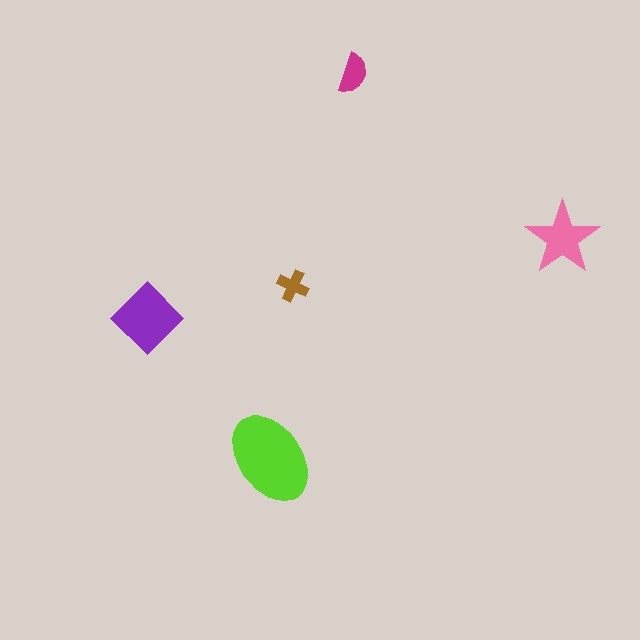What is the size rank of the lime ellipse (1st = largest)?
1st.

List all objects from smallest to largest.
The brown cross, the magenta semicircle, the pink star, the purple diamond, the lime ellipse.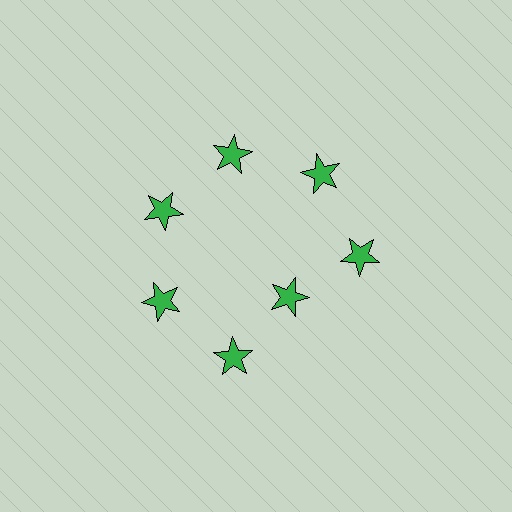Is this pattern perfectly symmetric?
No. The 7 green stars are arranged in a ring, but one element near the 5 o'clock position is pulled inward toward the center, breaking the 7-fold rotational symmetry.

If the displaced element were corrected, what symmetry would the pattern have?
It would have 7-fold rotational symmetry — the pattern would map onto itself every 51 degrees.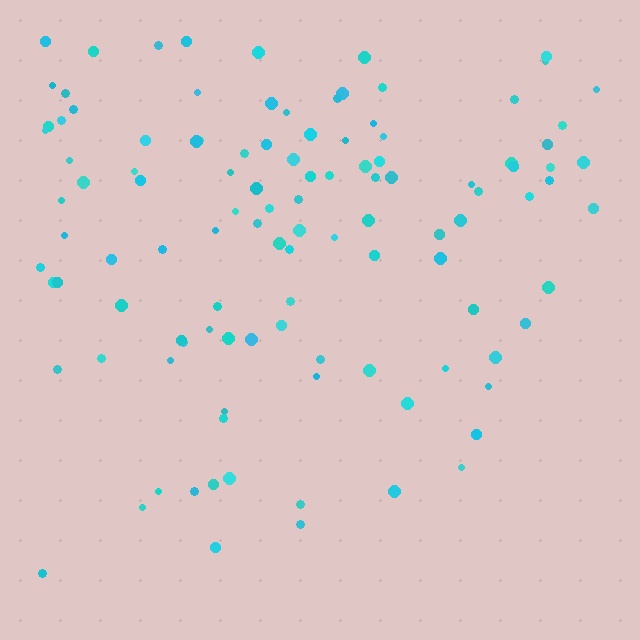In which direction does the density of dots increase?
From bottom to top, with the top side densest.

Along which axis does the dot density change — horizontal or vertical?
Vertical.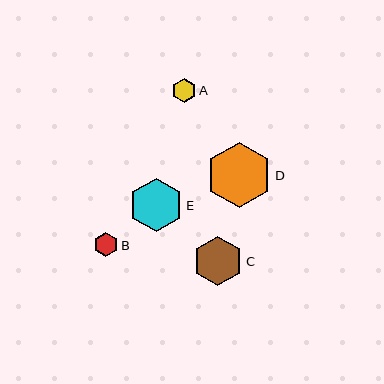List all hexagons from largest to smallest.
From largest to smallest: D, E, C, B, A.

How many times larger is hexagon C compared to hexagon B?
Hexagon C is approximately 2.0 times the size of hexagon B.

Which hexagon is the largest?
Hexagon D is the largest with a size of approximately 66 pixels.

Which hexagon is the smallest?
Hexagon A is the smallest with a size of approximately 24 pixels.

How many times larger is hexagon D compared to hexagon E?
Hexagon D is approximately 1.2 times the size of hexagon E.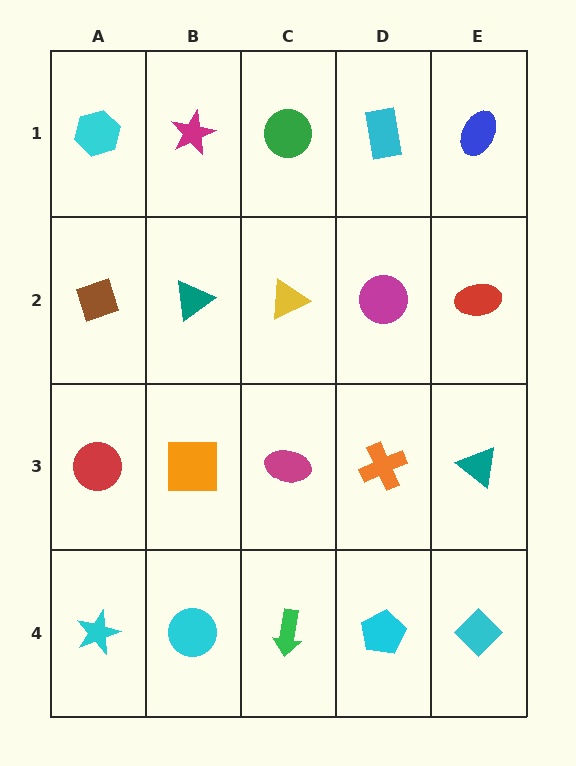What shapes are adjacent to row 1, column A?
A brown diamond (row 2, column A), a magenta star (row 1, column B).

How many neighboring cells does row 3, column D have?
4.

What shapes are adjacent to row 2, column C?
A green circle (row 1, column C), a magenta ellipse (row 3, column C), a teal triangle (row 2, column B), a magenta circle (row 2, column D).